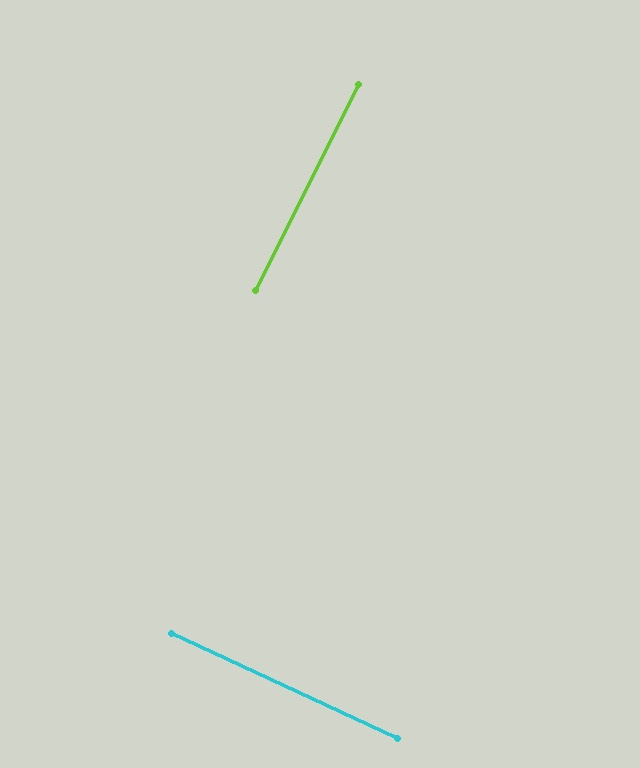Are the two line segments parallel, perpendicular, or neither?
Perpendicular — they meet at approximately 88°.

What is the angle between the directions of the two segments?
Approximately 88 degrees.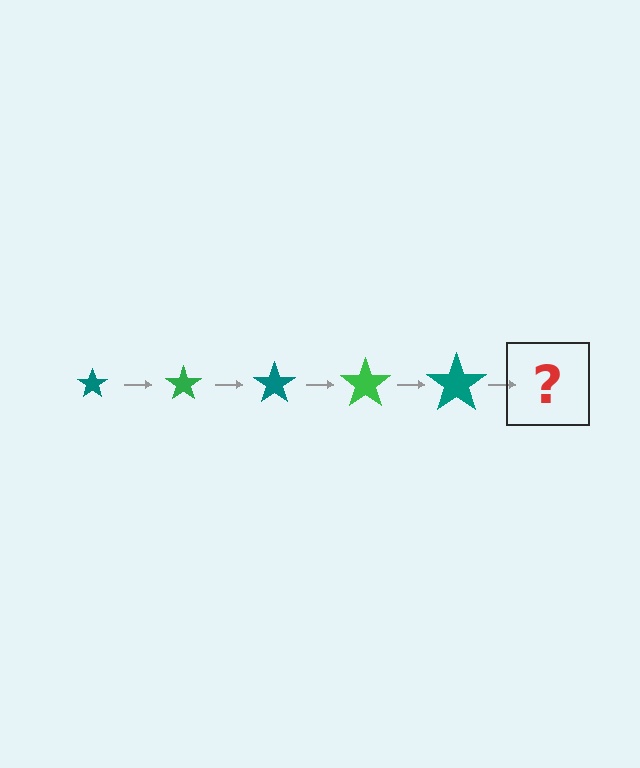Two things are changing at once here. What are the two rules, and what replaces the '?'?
The two rules are that the star grows larger each step and the color cycles through teal and green. The '?' should be a green star, larger than the previous one.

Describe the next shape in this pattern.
It should be a green star, larger than the previous one.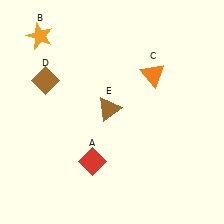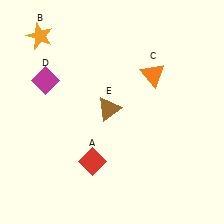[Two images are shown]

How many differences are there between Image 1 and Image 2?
There is 1 difference between the two images.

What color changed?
The diamond (D) changed from brown in Image 1 to magenta in Image 2.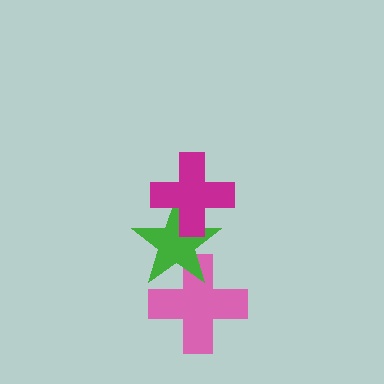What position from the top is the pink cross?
The pink cross is 3rd from the top.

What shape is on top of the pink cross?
The green star is on top of the pink cross.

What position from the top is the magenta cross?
The magenta cross is 1st from the top.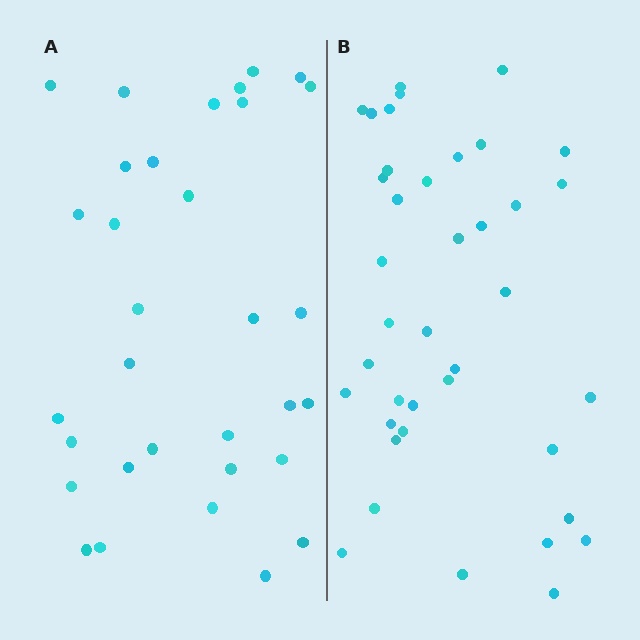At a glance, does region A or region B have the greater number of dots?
Region B (the right region) has more dots.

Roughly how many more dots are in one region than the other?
Region B has roughly 8 or so more dots than region A.